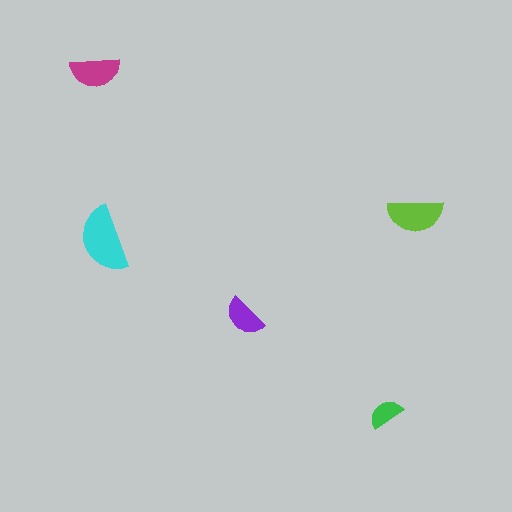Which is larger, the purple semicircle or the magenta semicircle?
The magenta one.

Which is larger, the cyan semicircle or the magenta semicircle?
The cyan one.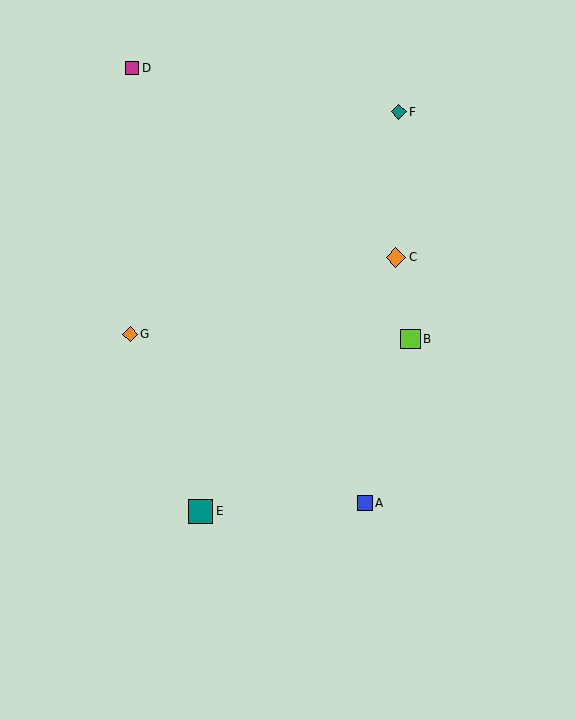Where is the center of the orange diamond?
The center of the orange diamond is at (396, 257).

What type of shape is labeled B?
Shape B is a lime square.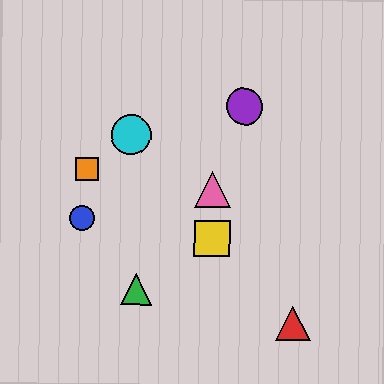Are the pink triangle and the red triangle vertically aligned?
No, the pink triangle is at x≈212 and the red triangle is at x≈293.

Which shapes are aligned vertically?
The yellow square, the pink triangle are aligned vertically.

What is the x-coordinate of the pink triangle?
The pink triangle is at x≈212.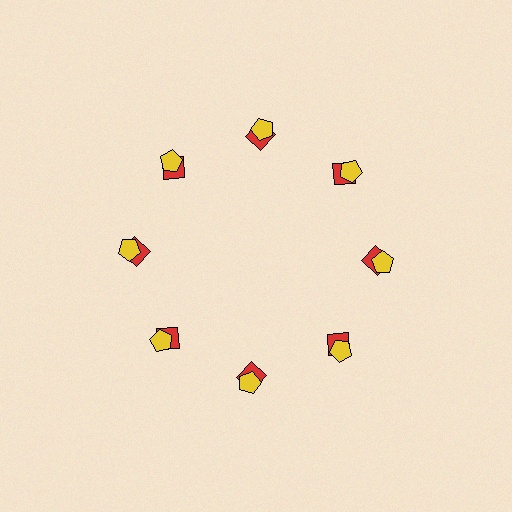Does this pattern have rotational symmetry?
Yes, this pattern has 8-fold rotational symmetry. It looks the same after rotating 45 degrees around the center.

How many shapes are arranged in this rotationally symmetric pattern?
There are 16 shapes, arranged in 8 groups of 2.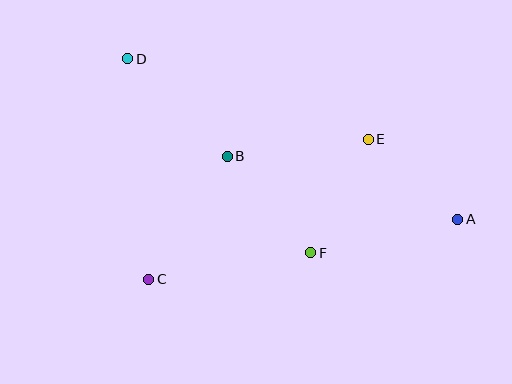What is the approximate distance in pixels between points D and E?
The distance between D and E is approximately 254 pixels.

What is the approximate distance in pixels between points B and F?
The distance between B and F is approximately 127 pixels.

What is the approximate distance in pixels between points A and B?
The distance between A and B is approximately 239 pixels.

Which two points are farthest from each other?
Points A and D are farthest from each other.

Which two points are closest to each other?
Points A and E are closest to each other.